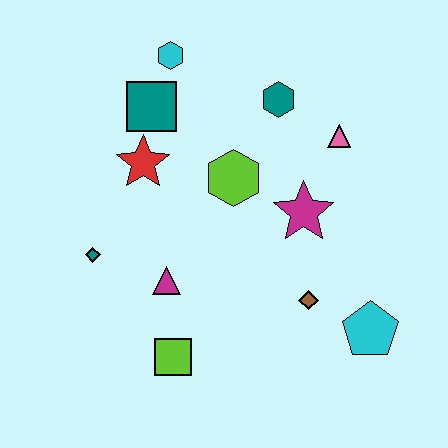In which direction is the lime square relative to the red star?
The lime square is below the red star.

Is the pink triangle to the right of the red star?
Yes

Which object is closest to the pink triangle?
The teal hexagon is closest to the pink triangle.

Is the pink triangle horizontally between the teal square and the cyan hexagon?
No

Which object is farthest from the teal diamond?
The cyan pentagon is farthest from the teal diamond.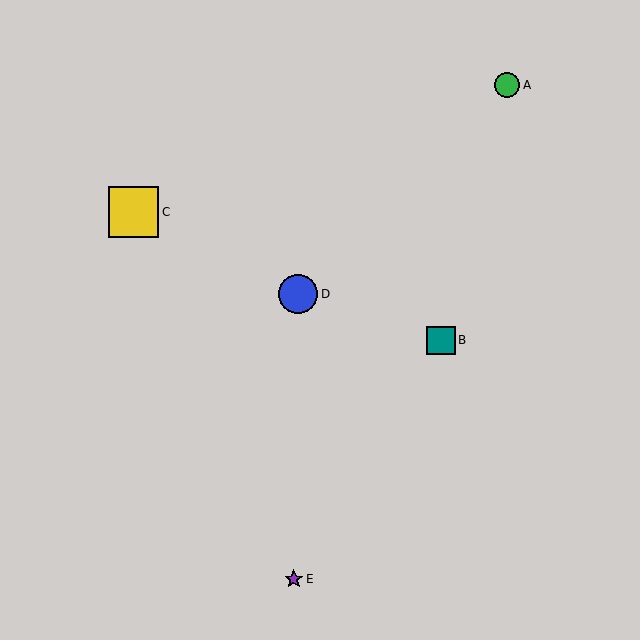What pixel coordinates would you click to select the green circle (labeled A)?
Click at (507, 85) to select the green circle A.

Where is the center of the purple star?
The center of the purple star is at (294, 579).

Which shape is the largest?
The yellow square (labeled C) is the largest.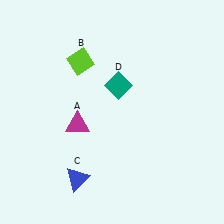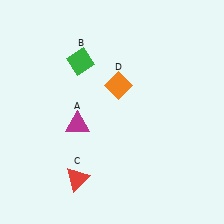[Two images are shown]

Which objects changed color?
B changed from lime to green. C changed from blue to red. D changed from teal to orange.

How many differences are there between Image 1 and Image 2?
There are 3 differences between the two images.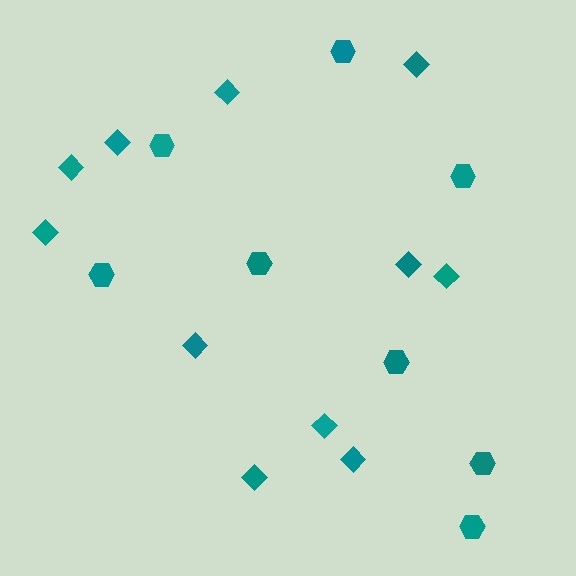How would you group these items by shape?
There are 2 groups: one group of hexagons (8) and one group of diamonds (11).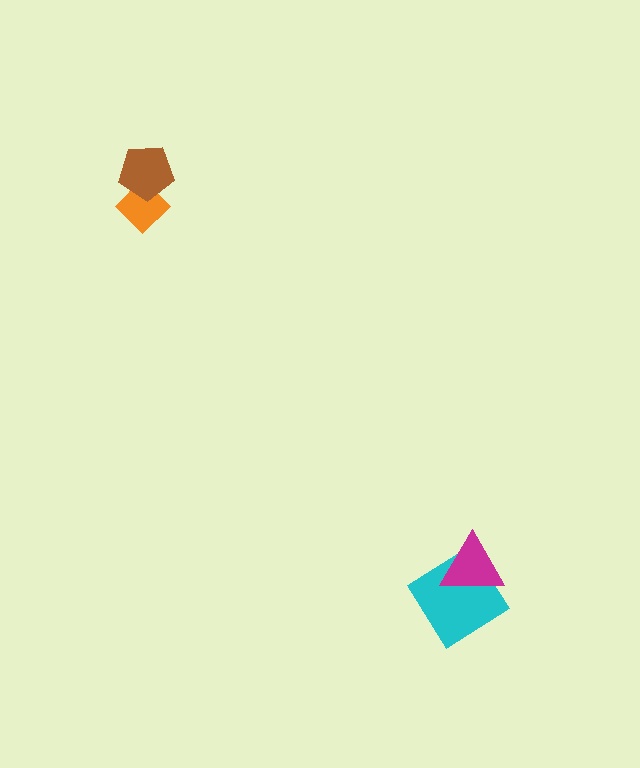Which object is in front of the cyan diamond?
The magenta triangle is in front of the cyan diamond.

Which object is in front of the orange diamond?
The brown pentagon is in front of the orange diamond.